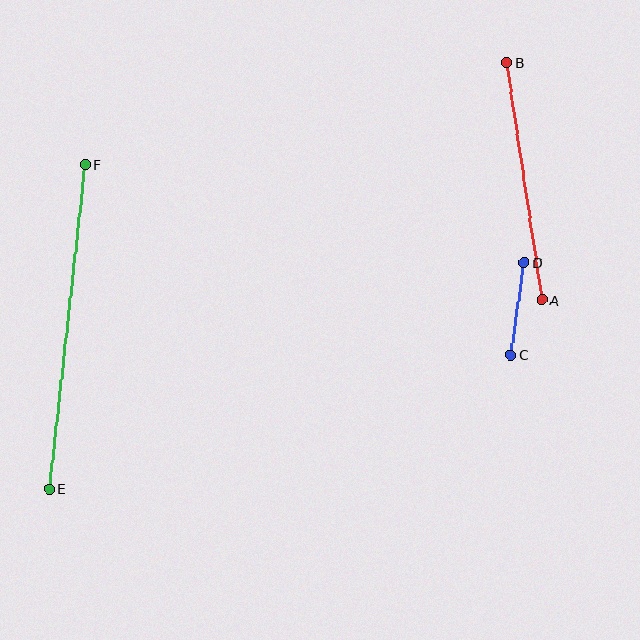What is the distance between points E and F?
The distance is approximately 326 pixels.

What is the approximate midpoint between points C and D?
The midpoint is at approximately (518, 309) pixels.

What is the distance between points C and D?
The distance is approximately 93 pixels.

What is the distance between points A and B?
The distance is approximately 240 pixels.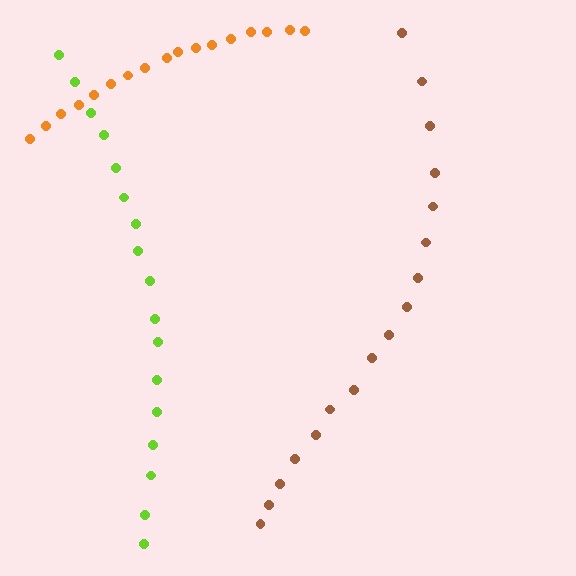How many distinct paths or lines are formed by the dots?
There are 3 distinct paths.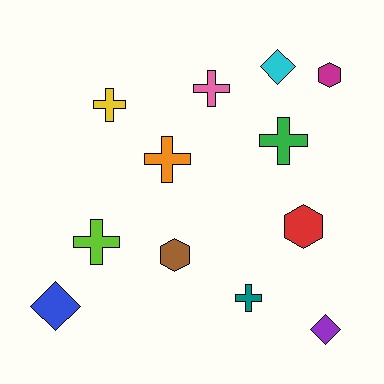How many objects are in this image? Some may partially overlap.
There are 12 objects.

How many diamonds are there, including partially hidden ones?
There are 3 diamonds.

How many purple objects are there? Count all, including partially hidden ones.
There is 1 purple object.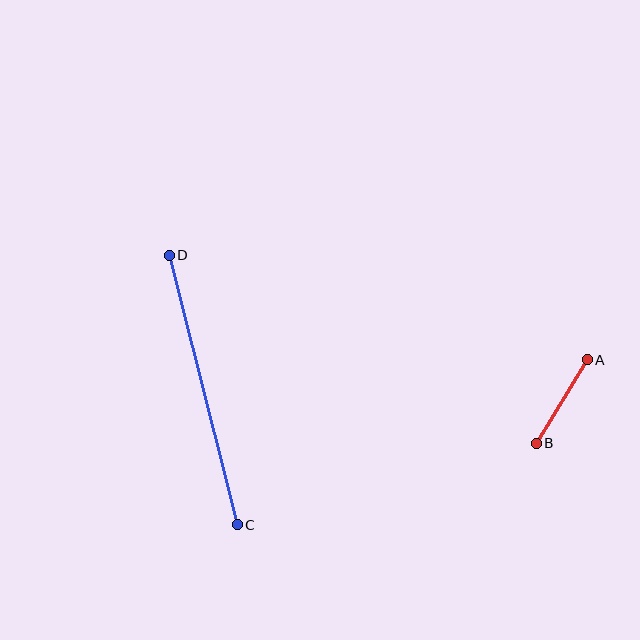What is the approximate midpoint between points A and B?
The midpoint is at approximately (562, 402) pixels.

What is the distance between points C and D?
The distance is approximately 278 pixels.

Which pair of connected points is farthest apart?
Points C and D are farthest apart.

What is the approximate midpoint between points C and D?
The midpoint is at approximately (203, 390) pixels.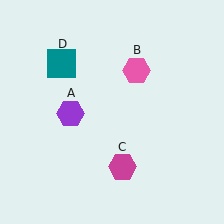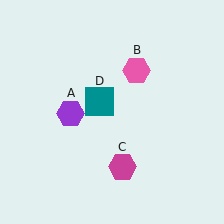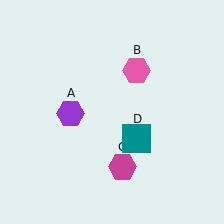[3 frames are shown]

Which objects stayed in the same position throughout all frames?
Purple hexagon (object A) and pink hexagon (object B) and magenta hexagon (object C) remained stationary.